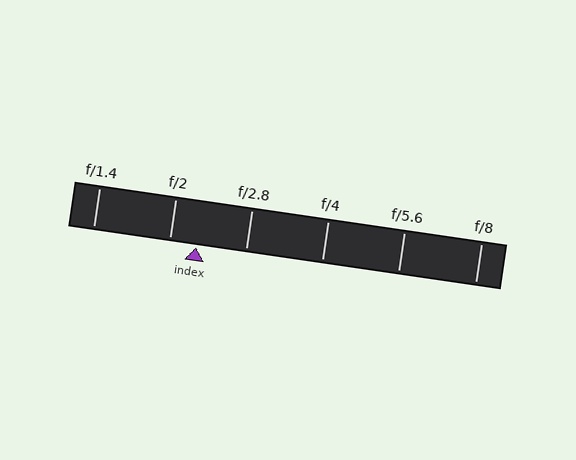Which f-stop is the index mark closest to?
The index mark is closest to f/2.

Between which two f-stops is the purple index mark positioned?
The index mark is between f/2 and f/2.8.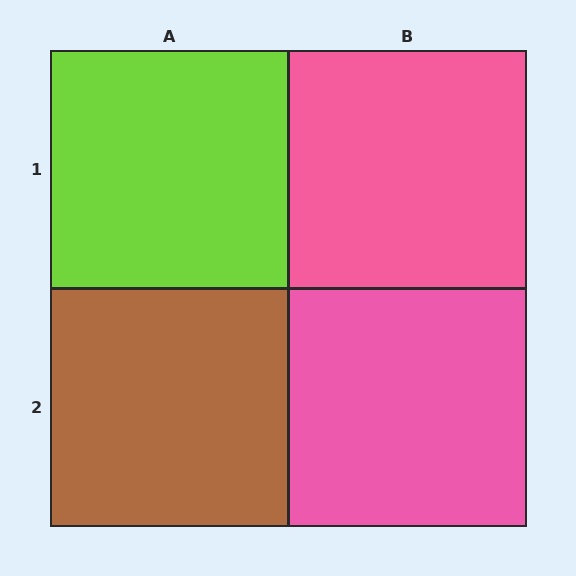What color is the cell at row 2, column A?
Brown.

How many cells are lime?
1 cell is lime.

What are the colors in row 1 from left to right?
Lime, pink.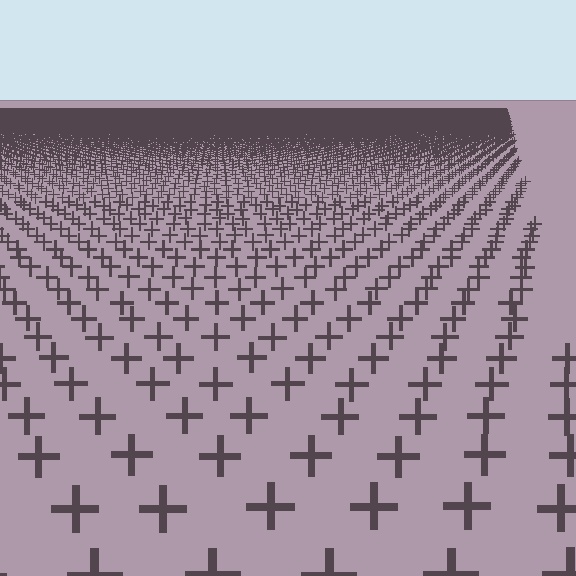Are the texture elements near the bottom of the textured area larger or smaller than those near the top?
Larger. Near the bottom, elements are closer to the viewer and appear at a bigger on-screen size.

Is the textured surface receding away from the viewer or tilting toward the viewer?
The surface is receding away from the viewer. Texture elements get smaller and denser toward the top.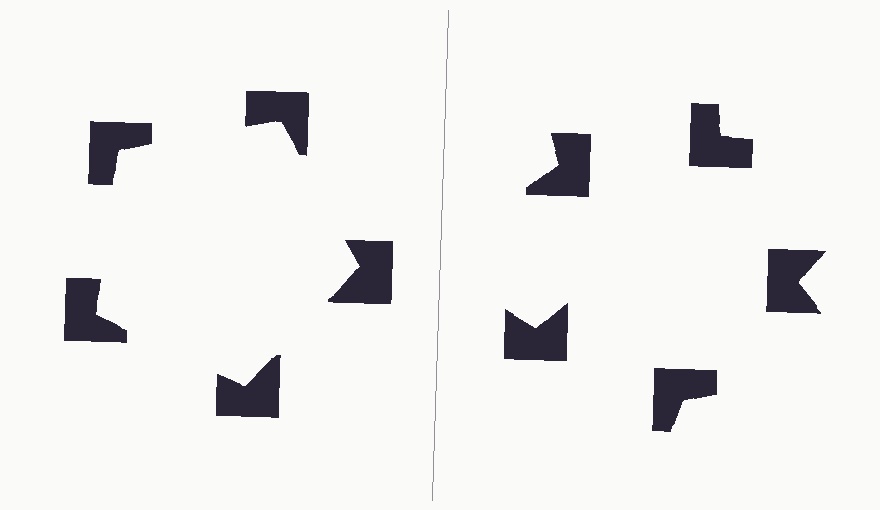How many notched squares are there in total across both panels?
10 — 5 on each side.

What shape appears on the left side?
An illusory pentagon.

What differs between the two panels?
The notched squares are positioned identically on both sides; only the wedge orientations differ. On the left they align to a pentagon; on the right they are misaligned.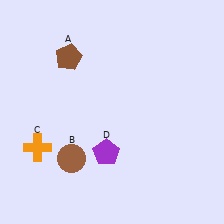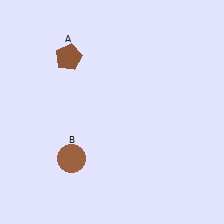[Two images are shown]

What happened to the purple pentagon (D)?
The purple pentagon (D) was removed in Image 2. It was in the bottom-left area of Image 1.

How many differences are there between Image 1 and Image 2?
There are 2 differences between the two images.